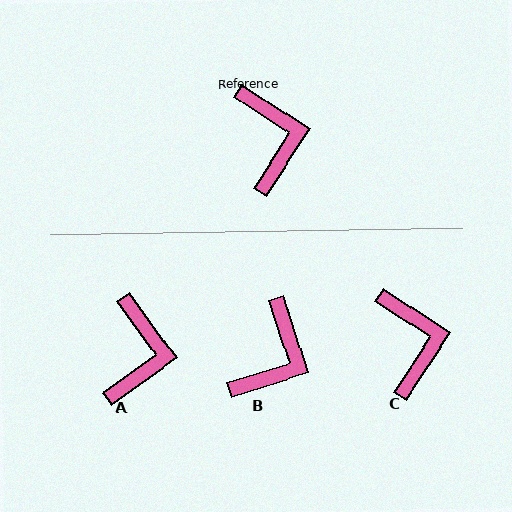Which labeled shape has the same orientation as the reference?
C.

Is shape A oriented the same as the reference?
No, it is off by about 21 degrees.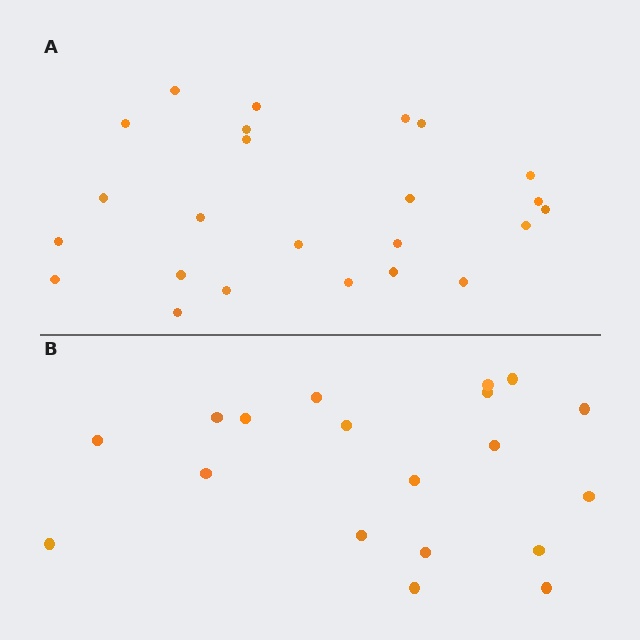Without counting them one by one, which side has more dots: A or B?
Region A (the top region) has more dots.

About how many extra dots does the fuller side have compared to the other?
Region A has about 5 more dots than region B.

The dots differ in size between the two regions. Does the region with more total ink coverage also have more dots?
No. Region B has more total ink coverage because its dots are larger, but region A actually contains more individual dots. Total area can be misleading — the number of items is what matters here.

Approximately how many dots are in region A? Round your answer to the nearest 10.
About 20 dots. (The exact count is 24, which rounds to 20.)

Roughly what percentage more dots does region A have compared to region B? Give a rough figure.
About 25% more.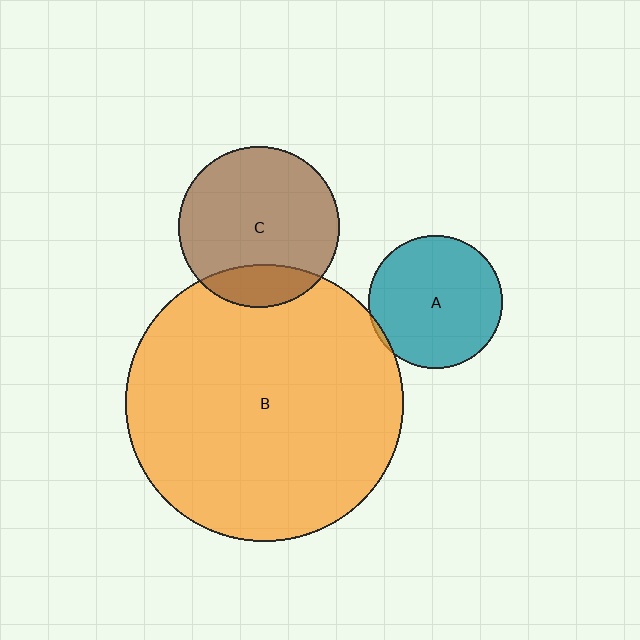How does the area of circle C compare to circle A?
Approximately 1.4 times.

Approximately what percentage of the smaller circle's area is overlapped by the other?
Approximately 20%.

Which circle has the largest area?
Circle B (orange).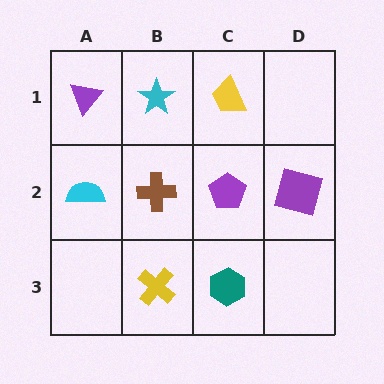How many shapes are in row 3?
2 shapes.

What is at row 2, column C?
A purple pentagon.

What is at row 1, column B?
A cyan star.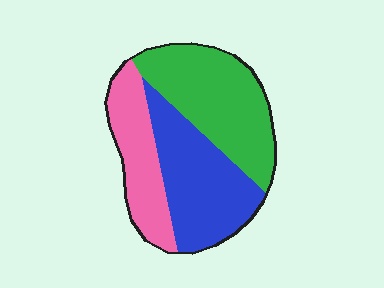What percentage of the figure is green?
Green covers about 40% of the figure.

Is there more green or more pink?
Green.